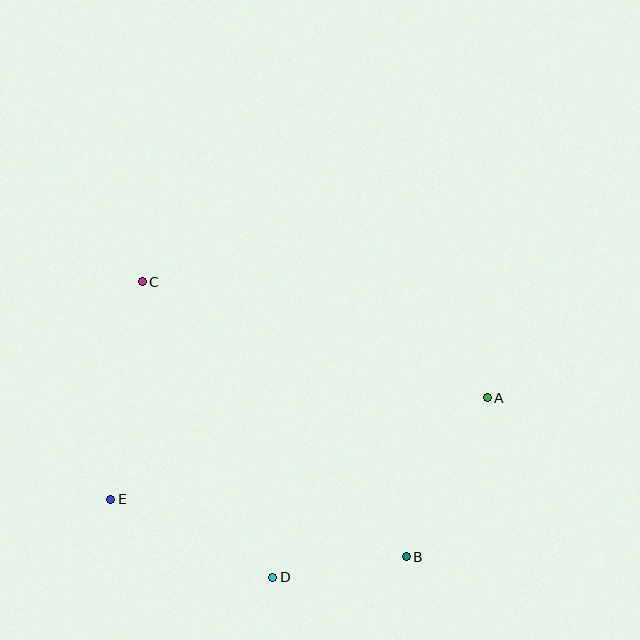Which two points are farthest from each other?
Points A and E are farthest from each other.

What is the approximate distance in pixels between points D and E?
The distance between D and E is approximately 180 pixels.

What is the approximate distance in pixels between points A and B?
The distance between A and B is approximately 178 pixels.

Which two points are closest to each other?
Points B and D are closest to each other.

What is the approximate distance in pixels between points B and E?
The distance between B and E is approximately 301 pixels.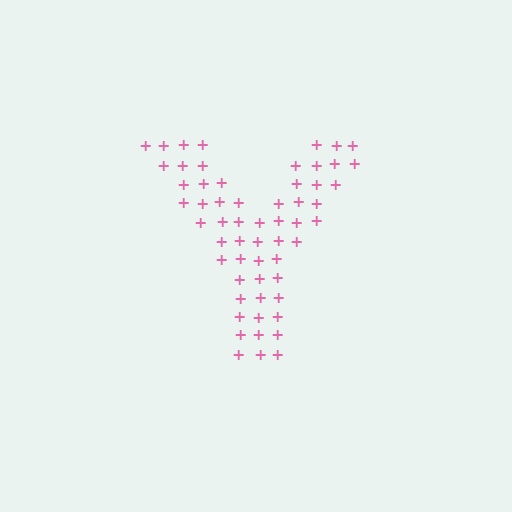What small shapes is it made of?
It is made of small plus signs.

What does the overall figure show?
The overall figure shows the letter Y.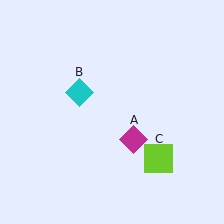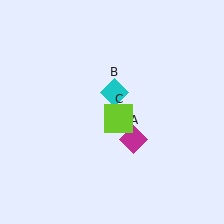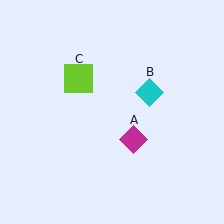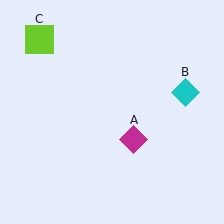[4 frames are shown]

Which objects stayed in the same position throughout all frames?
Magenta diamond (object A) remained stationary.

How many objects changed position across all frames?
2 objects changed position: cyan diamond (object B), lime square (object C).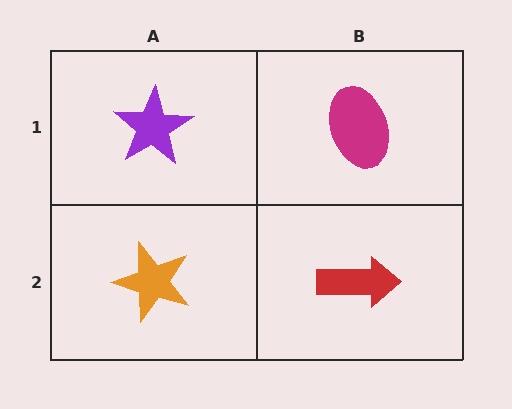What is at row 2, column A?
An orange star.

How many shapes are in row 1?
2 shapes.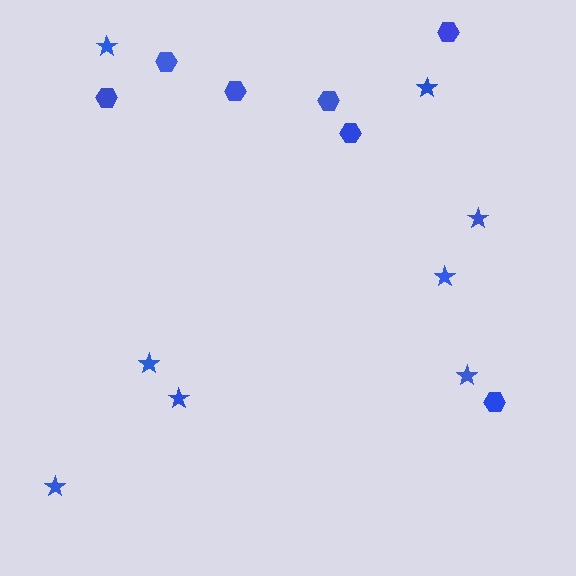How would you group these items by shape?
There are 2 groups: one group of stars (8) and one group of hexagons (7).